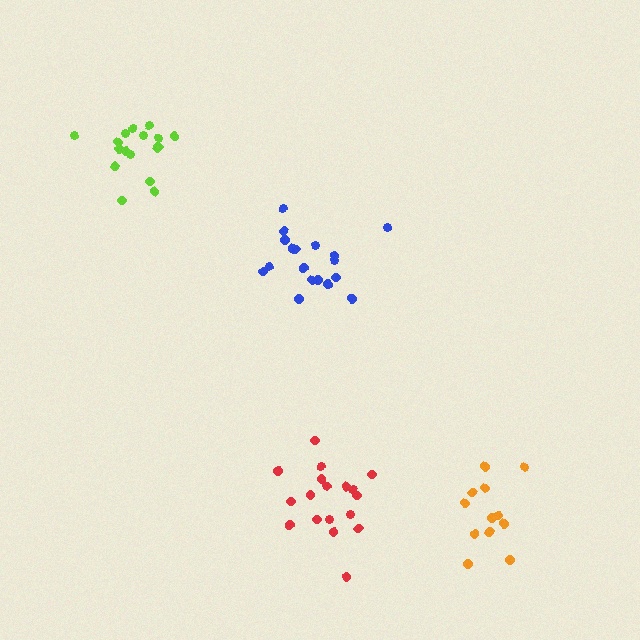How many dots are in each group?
Group 1: 17 dots, Group 2: 18 dots, Group 3: 12 dots, Group 4: 18 dots (65 total).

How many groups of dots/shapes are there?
There are 4 groups.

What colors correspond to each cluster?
The clusters are colored: lime, red, orange, blue.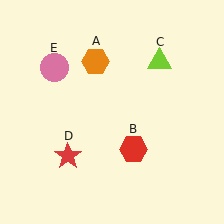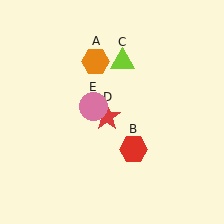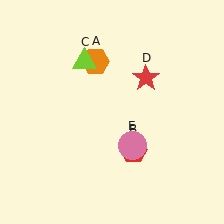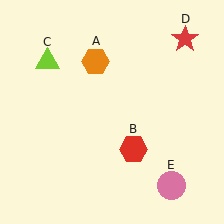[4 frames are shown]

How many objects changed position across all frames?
3 objects changed position: lime triangle (object C), red star (object D), pink circle (object E).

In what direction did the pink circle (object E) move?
The pink circle (object E) moved down and to the right.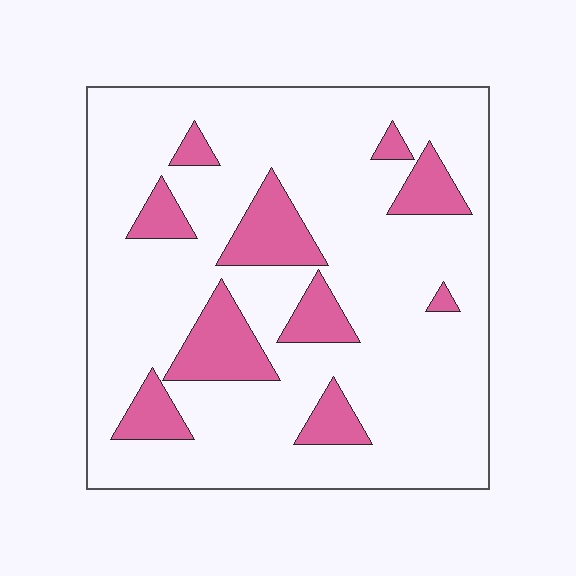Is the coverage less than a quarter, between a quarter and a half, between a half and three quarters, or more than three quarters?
Less than a quarter.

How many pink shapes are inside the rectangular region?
10.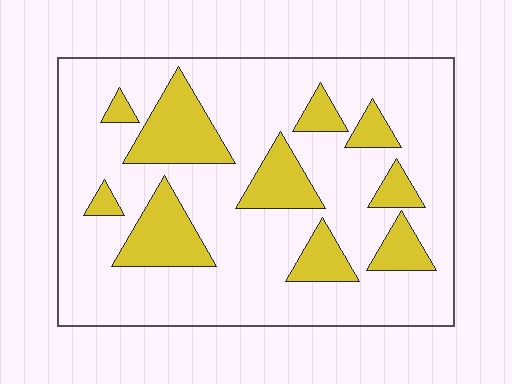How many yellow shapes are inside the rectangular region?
10.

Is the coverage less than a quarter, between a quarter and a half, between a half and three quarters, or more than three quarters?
Less than a quarter.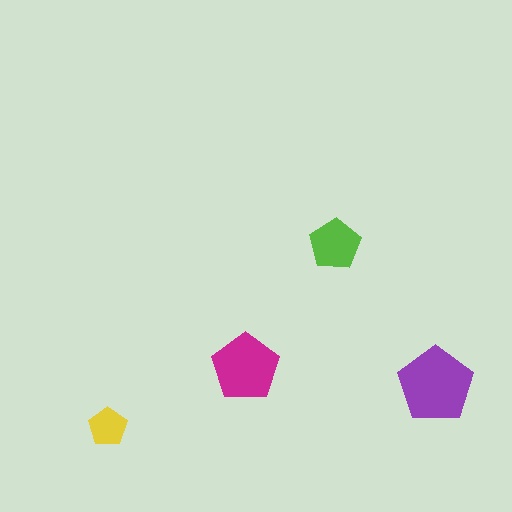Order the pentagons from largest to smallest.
the purple one, the magenta one, the lime one, the yellow one.